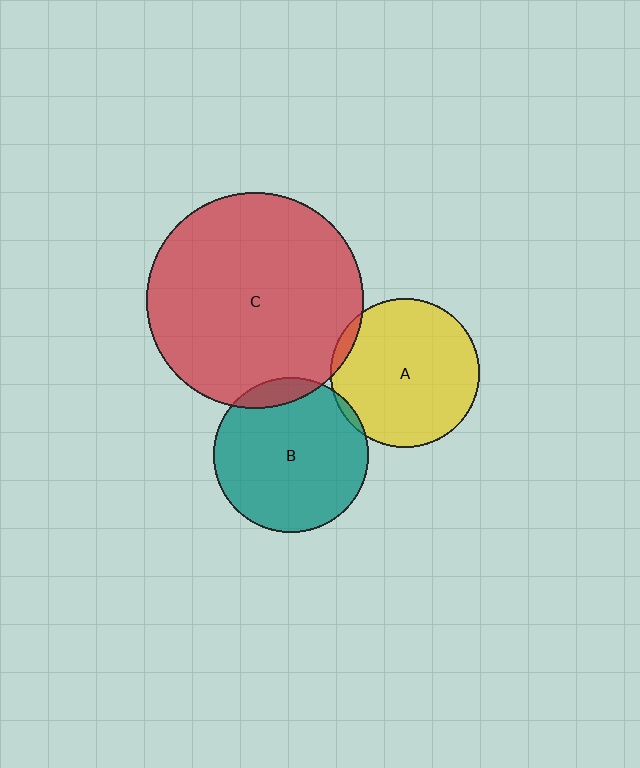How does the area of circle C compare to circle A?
Approximately 2.1 times.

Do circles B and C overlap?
Yes.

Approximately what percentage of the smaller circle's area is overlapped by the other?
Approximately 10%.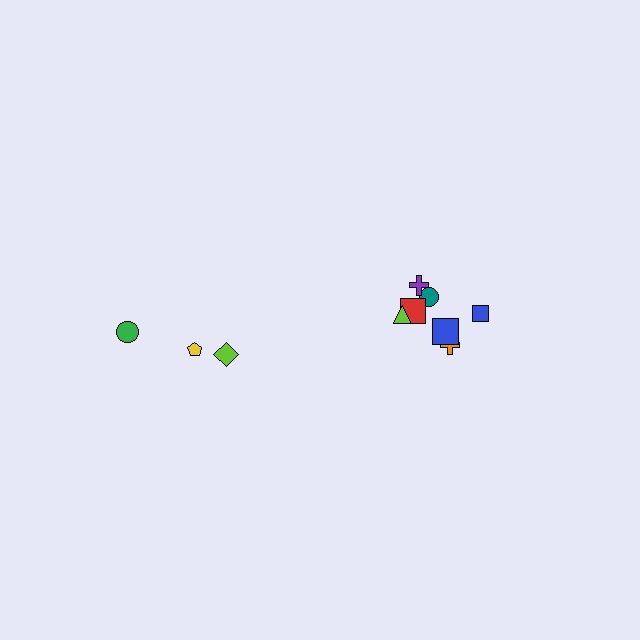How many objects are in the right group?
There are 8 objects.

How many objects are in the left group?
There are 3 objects.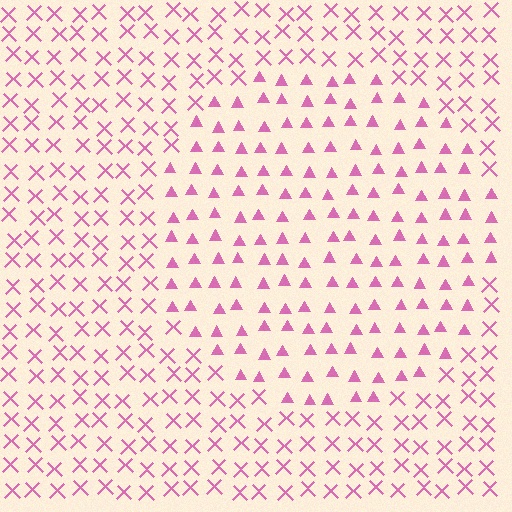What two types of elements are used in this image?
The image uses triangles inside the circle region and X marks outside it.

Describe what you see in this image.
The image is filled with small pink elements arranged in a uniform grid. A circle-shaped region contains triangles, while the surrounding area contains X marks. The boundary is defined purely by the change in element shape.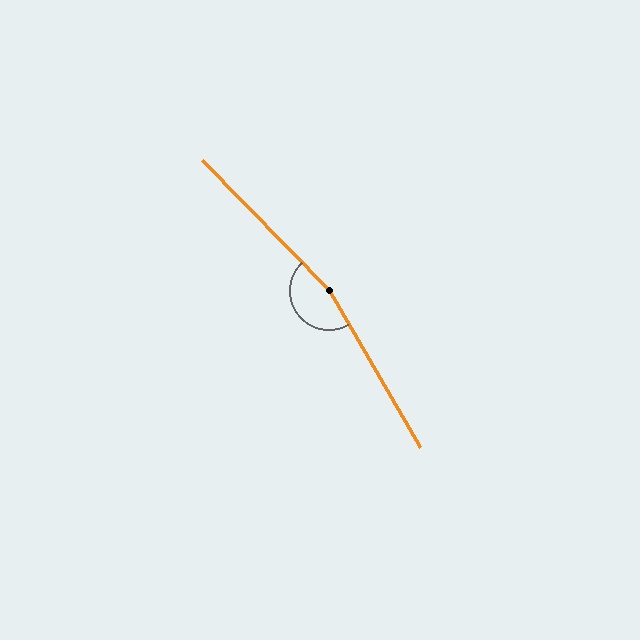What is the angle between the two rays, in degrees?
Approximately 166 degrees.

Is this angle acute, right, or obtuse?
It is obtuse.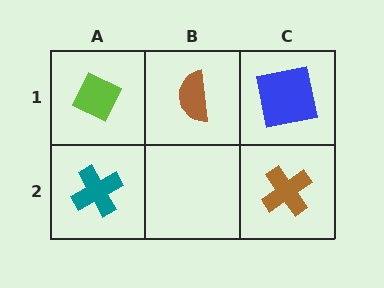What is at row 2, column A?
A teal cross.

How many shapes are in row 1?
3 shapes.